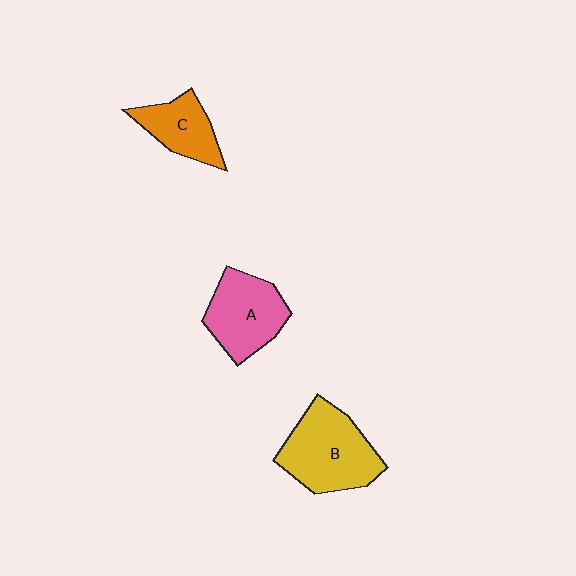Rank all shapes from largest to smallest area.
From largest to smallest: B (yellow), A (pink), C (orange).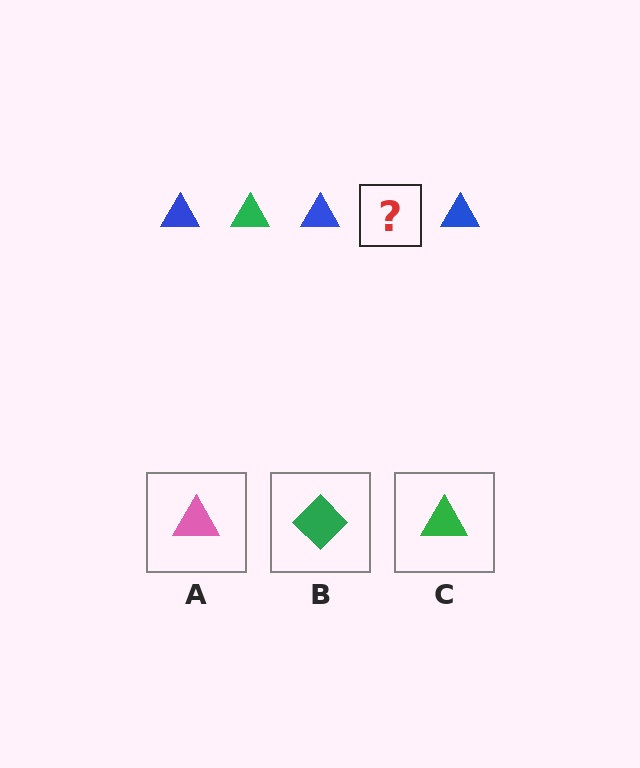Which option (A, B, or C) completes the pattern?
C.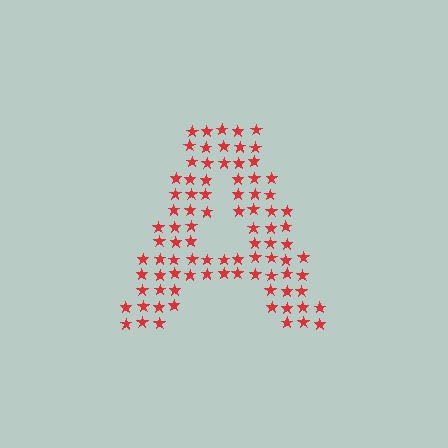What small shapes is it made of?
It is made of small stars.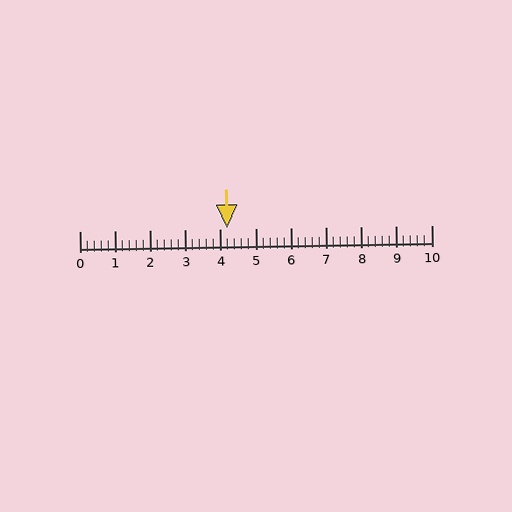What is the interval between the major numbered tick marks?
The major tick marks are spaced 1 units apart.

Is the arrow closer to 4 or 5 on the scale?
The arrow is closer to 4.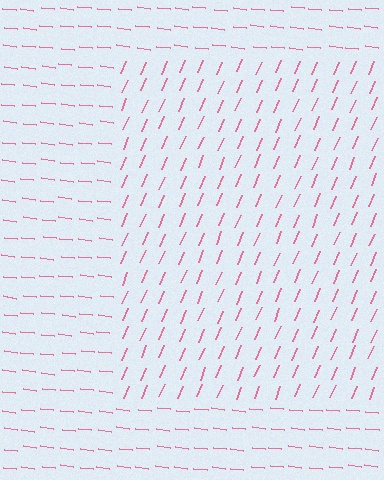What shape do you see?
I see a rectangle.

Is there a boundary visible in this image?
Yes, there is a texture boundary formed by a change in line orientation.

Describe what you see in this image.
The image is filled with small pink line segments. A rectangle region in the image has lines oriented differently from the surrounding lines, creating a visible texture boundary.